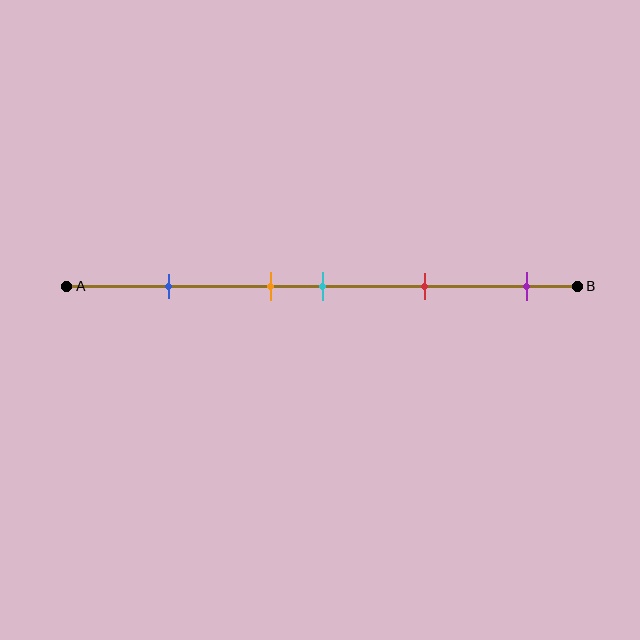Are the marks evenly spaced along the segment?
No, the marks are not evenly spaced.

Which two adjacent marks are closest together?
The orange and cyan marks are the closest adjacent pair.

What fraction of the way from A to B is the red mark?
The red mark is approximately 70% (0.7) of the way from A to B.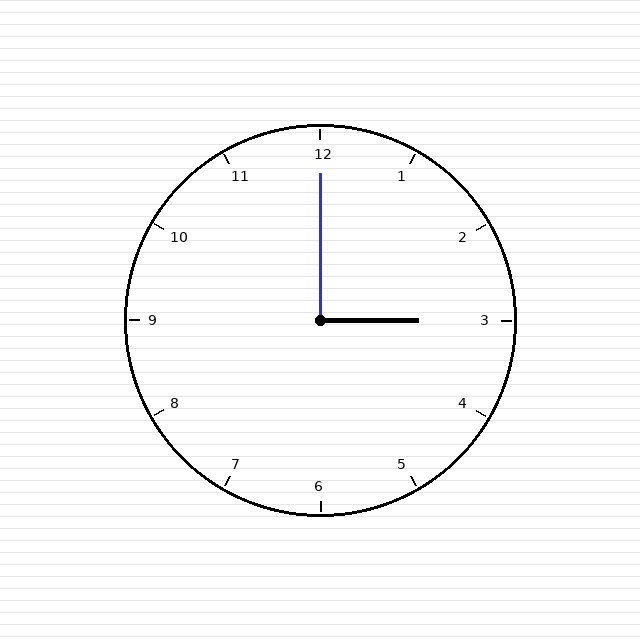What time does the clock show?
3:00.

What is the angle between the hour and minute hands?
Approximately 90 degrees.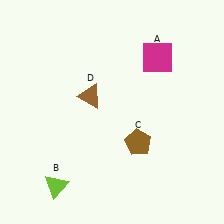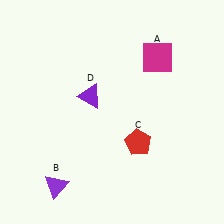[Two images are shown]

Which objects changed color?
B changed from lime to purple. C changed from brown to red. D changed from brown to purple.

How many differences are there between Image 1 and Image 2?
There are 3 differences between the two images.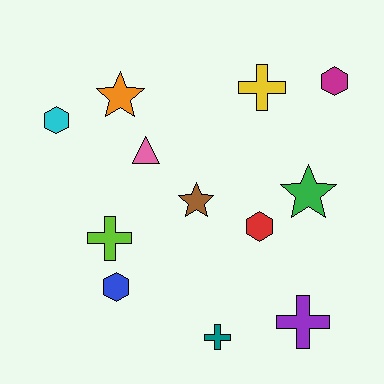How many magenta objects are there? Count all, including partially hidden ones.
There is 1 magenta object.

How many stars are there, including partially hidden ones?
There are 3 stars.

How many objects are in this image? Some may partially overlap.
There are 12 objects.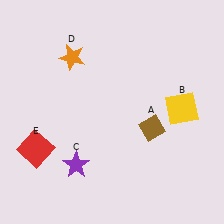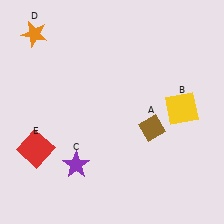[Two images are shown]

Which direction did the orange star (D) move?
The orange star (D) moved left.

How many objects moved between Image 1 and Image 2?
1 object moved between the two images.